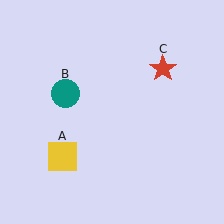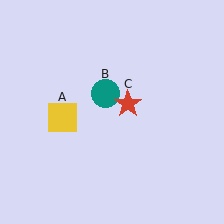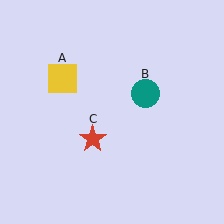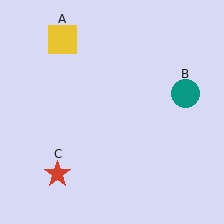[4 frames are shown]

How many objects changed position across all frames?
3 objects changed position: yellow square (object A), teal circle (object B), red star (object C).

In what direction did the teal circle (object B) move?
The teal circle (object B) moved right.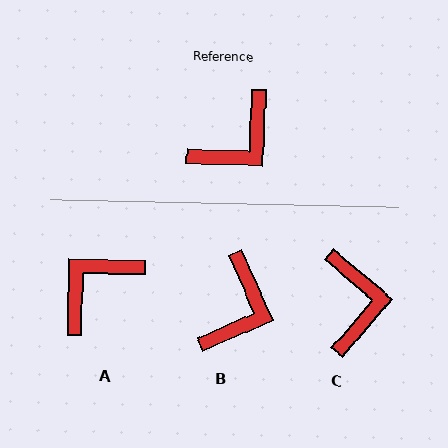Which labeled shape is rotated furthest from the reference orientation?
A, about 179 degrees away.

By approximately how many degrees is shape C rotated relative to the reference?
Approximately 51 degrees counter-clockwise.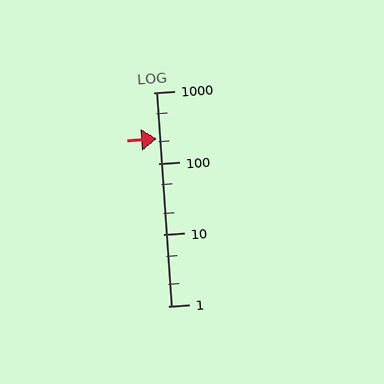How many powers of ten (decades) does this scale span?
The scale spans 3 decades, from 1 to 1000.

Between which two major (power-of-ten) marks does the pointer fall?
The pointer is between 100 and 1000.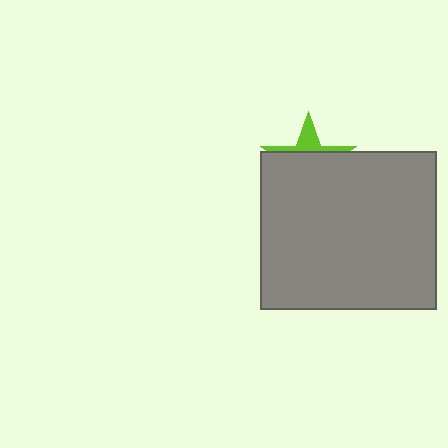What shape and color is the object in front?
The object in front is a gray rectangle.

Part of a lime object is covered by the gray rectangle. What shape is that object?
It is a star.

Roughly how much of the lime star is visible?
A small part of it is visible (roughly 32%).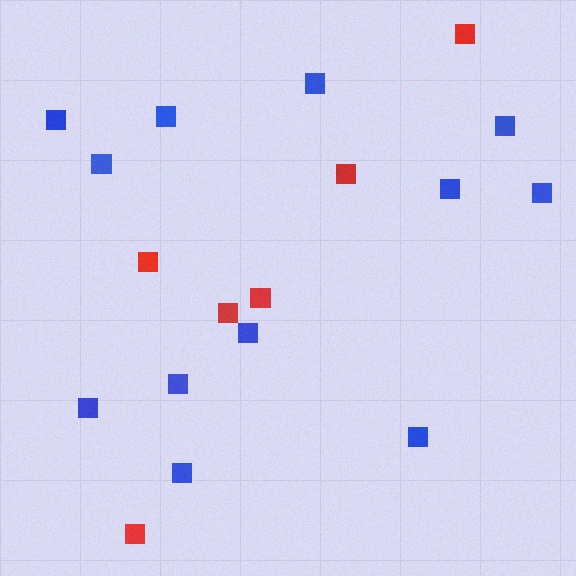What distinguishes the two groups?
There are 2 groups: one group of blue squares (12) and one group of red squares (6).